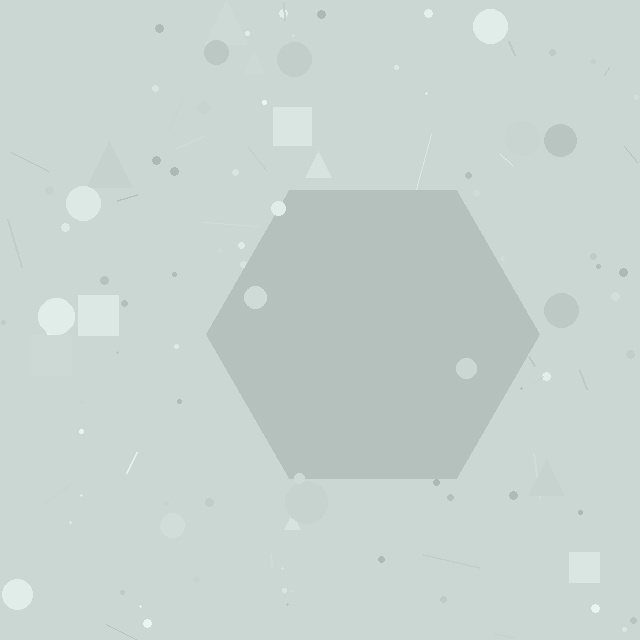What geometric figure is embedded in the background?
A hexagon is embedded in the background.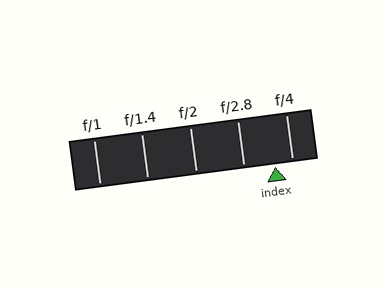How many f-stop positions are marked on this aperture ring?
There are 5 f-stop positions marked.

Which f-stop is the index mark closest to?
The index mark is closest to f/4.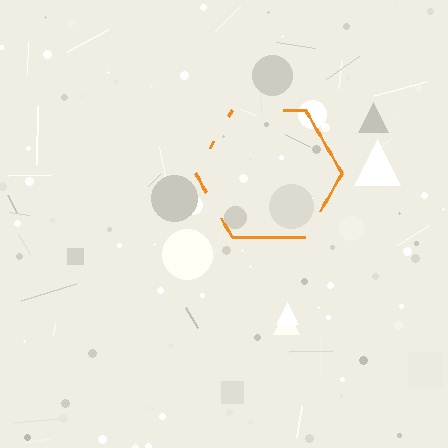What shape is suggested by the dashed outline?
The dashed outline suggests a hexagon.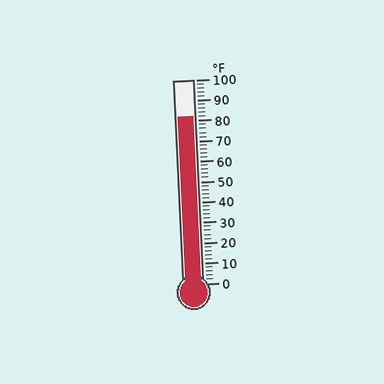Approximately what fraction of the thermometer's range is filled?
The thermometer is filled to approximately 80% of its range.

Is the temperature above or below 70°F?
The temperature is above 70°F.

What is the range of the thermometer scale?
The thermometer scale ranges from 0°F to 100°F.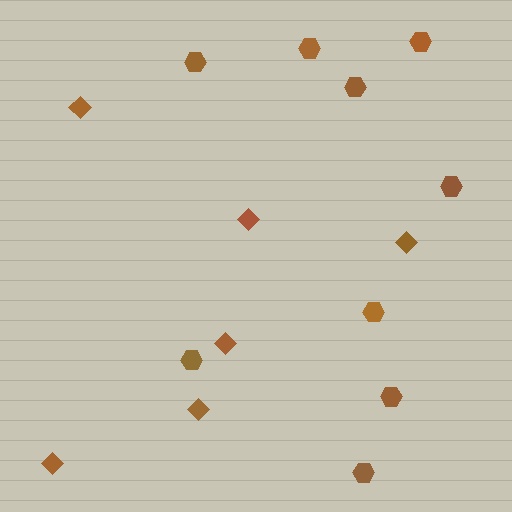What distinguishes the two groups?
There are 2 groups: one group of diamonds (6) and one group of hexagons (9).